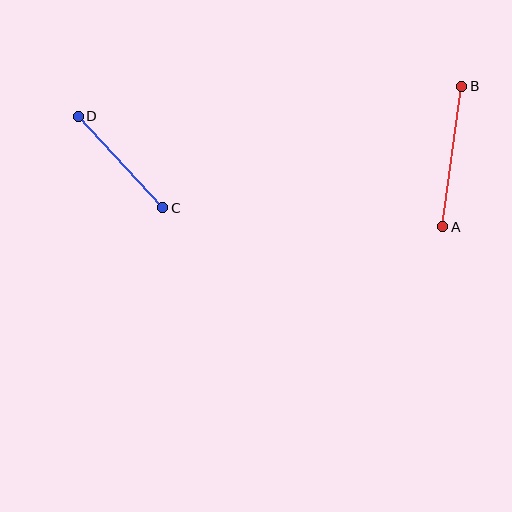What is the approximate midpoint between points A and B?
The midpoint is at approximately (452, 156) pixels.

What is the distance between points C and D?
The distance is approximately 124 pixels.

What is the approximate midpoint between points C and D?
The midpoint is at approximately (121, 162) pixels.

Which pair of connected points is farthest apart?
Points A and B are farthest apart.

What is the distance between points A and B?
The distance is approximately 142 pixels.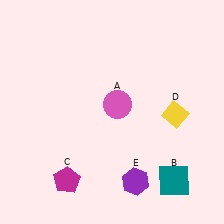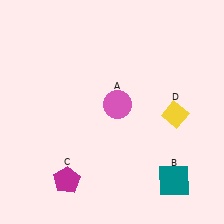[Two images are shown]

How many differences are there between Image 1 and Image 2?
There is 1 difference between the two images.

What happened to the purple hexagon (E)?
The purple hexagon (E) was removed in Image 2. It was in the bottom-right area of Image 1.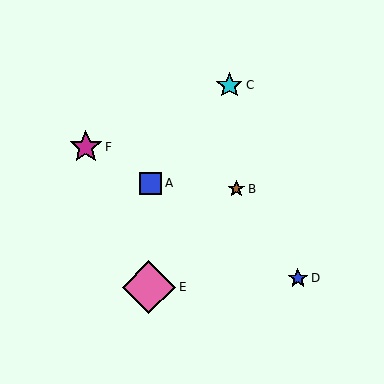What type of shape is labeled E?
Shape E is a pink diamond.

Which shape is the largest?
The pink diamond (labeled E) is the largest.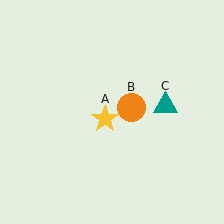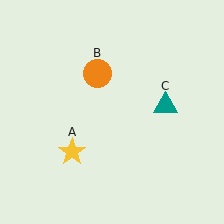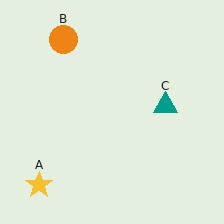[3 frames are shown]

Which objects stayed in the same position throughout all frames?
Teal triangle (object C) remained stationary.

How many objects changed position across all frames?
2 objects changed position: yellow star (object A), orange circle (object B).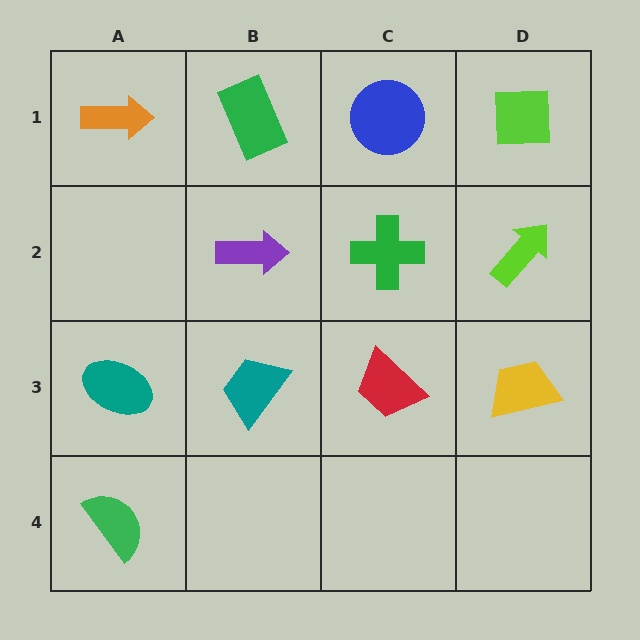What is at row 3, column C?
A red trapezoid.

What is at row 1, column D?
A lime square.